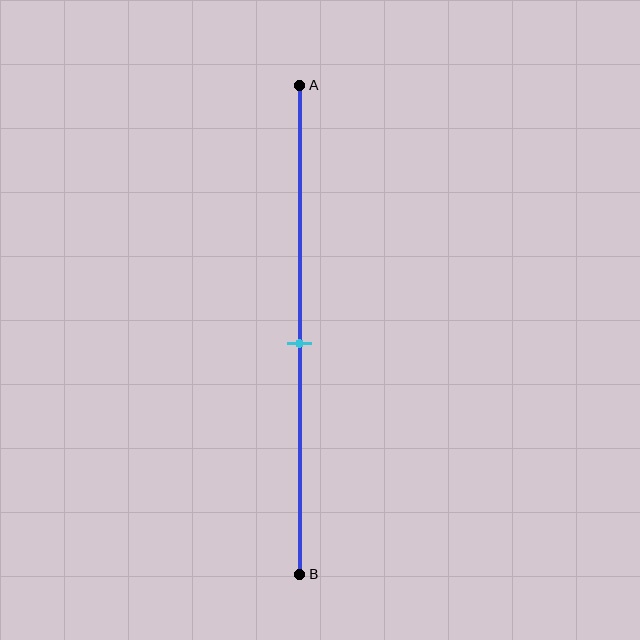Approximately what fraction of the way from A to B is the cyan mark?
The cyan mark is approximately 55% of the way from A to B.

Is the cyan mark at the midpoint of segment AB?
Yes, the mark is approximately at the midpoint.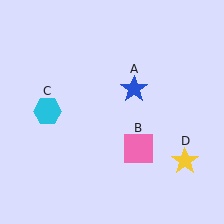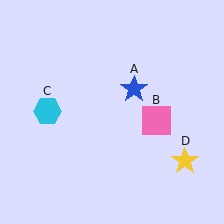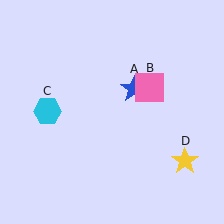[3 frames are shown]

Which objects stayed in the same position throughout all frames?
Blue star (object A) and cyan hexagon (object C) and yellow star (object D) remained stationary.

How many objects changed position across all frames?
1 object changed position: pink square (object B).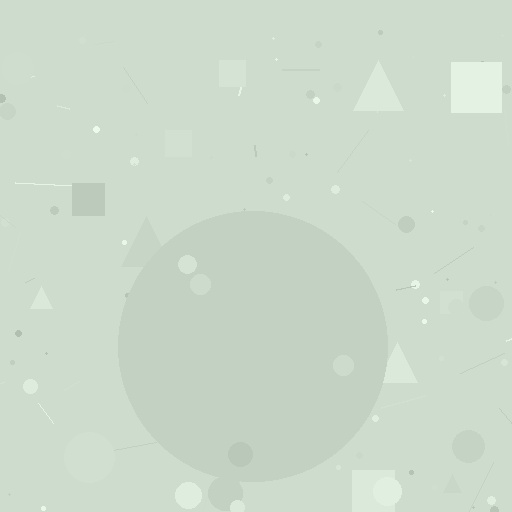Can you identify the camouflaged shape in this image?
The camouflaged shape is a circle.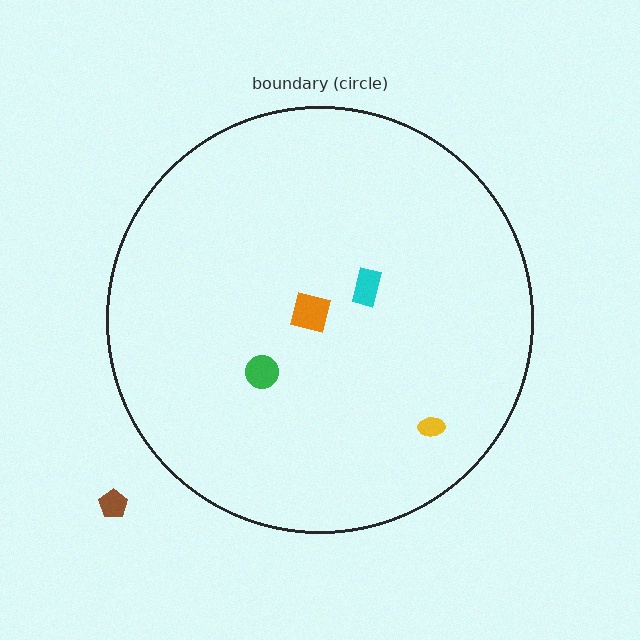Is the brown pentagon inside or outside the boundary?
Outside.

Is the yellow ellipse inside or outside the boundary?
Inside.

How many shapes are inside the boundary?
4 inside, 1 outside.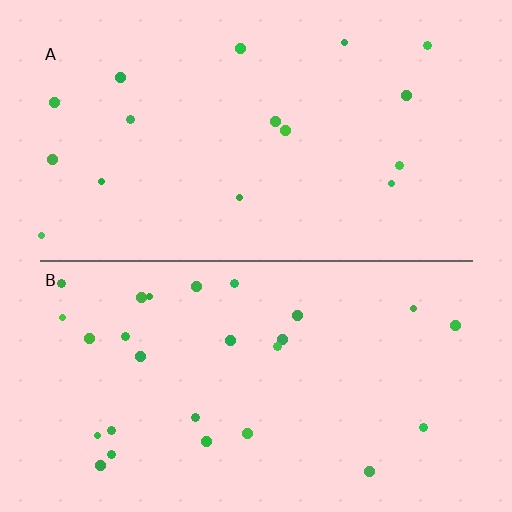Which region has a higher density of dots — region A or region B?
B (the bottom).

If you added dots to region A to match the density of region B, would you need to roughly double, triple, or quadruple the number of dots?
Approximately double.